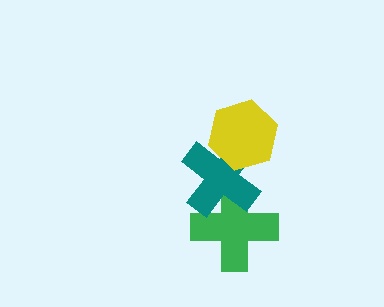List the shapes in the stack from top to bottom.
From top to bottom: the yellow hexagon, the teal cross, the green cross.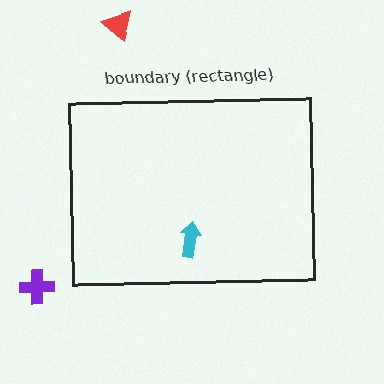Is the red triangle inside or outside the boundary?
Outside.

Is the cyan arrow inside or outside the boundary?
Inside.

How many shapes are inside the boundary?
1 inside, 2 outside.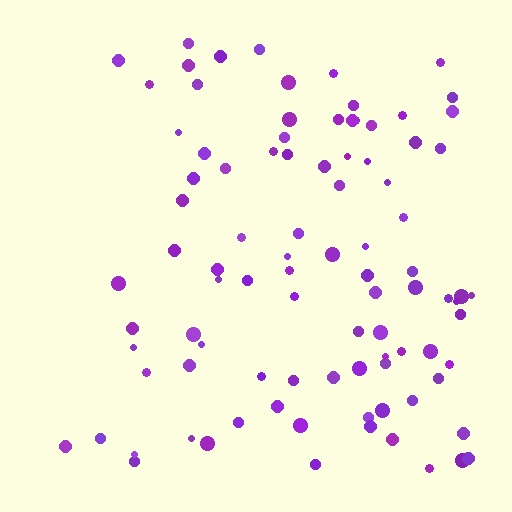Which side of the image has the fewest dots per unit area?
The left.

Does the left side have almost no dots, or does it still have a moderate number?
Still a moderate number, just noticeably fewer than the right.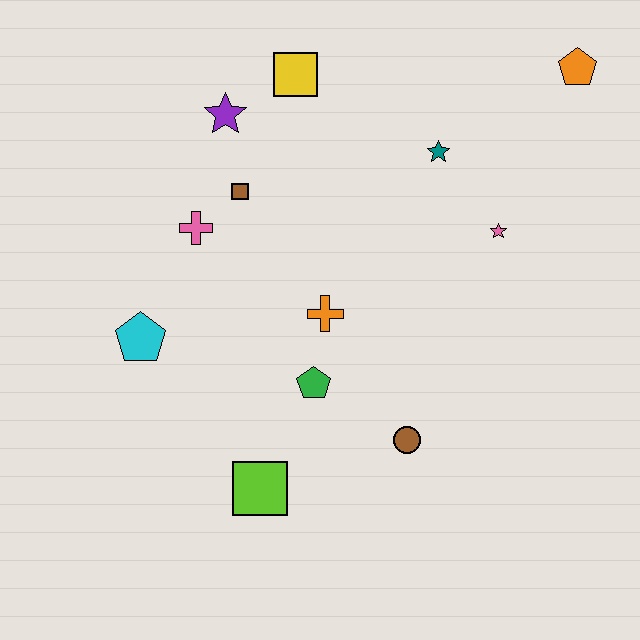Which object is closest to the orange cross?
The green pentagon is closest to the orange cross.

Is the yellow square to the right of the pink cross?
Yes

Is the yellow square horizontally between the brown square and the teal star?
Yes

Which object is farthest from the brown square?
The orange pentagon is farthest from the brown square.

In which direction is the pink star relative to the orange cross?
The pink star is to the right of the orange cross.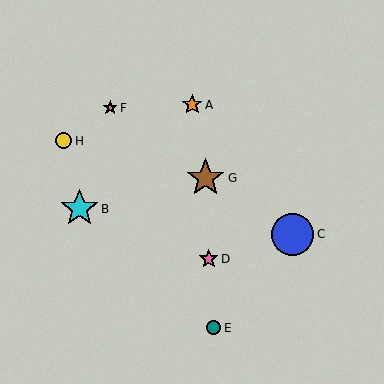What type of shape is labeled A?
Shape A is an orange star.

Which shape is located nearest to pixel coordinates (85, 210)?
The cyan star (labeled B) at (79, 209) is nearest to that location.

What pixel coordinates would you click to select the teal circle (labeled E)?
Click at (214, 328) to select the teal circle E.